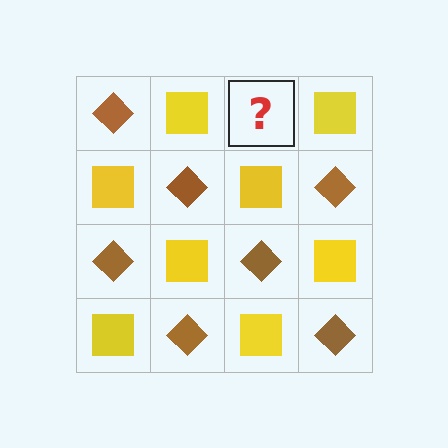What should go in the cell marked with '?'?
The missing cell should contain a brown diamond.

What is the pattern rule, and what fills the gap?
The rule is that it alternates brown diamond and yellow square in a checkerboard pattern. The gap should be filled with a brown diamond.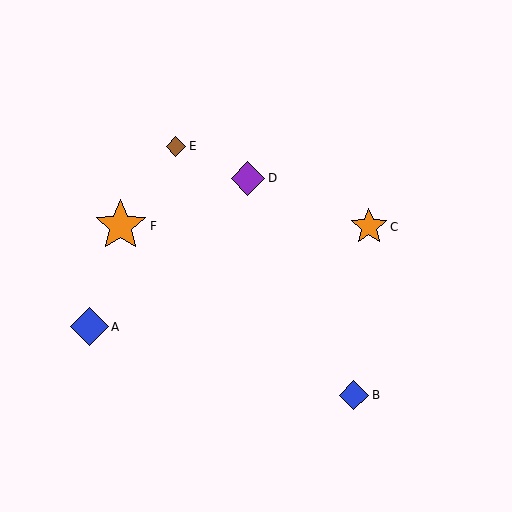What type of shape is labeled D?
Shape D is a purple diamond.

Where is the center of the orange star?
The center of the orange star is at (369, 227).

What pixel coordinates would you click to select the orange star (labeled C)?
Click at (369, 227) to select the orange star C.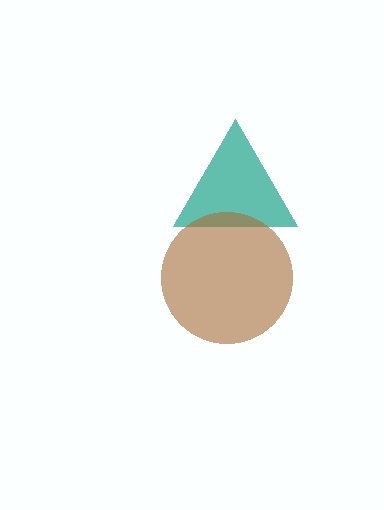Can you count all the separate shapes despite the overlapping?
Yes, there are 2 separate shapes.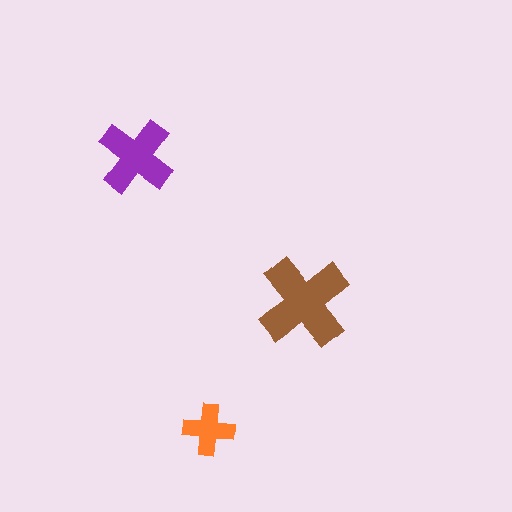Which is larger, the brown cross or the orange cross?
The brown one.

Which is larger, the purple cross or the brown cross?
The brown one.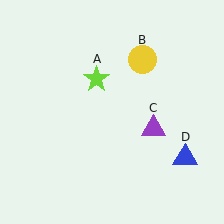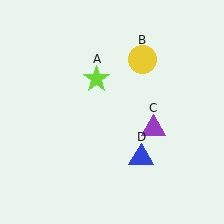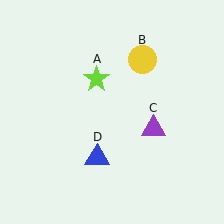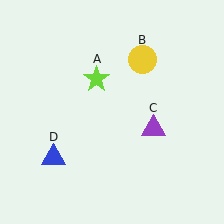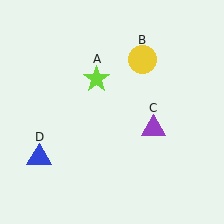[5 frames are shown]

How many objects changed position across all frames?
1 object changed position: blue triangle (object D).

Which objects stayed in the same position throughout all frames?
Lime star (object A) and yellow circle (object B) and purple triangle (object C) remained stationary.